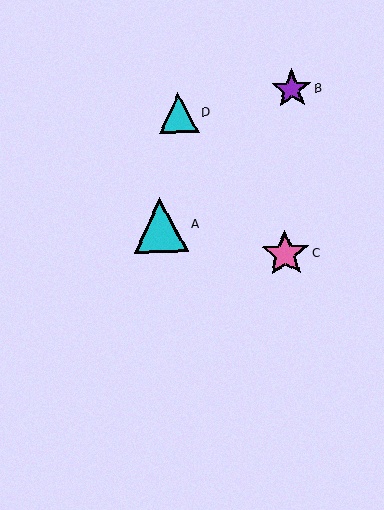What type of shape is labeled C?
Shape C is a pink star.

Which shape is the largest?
The cyan triangle (labeled A) is the largest.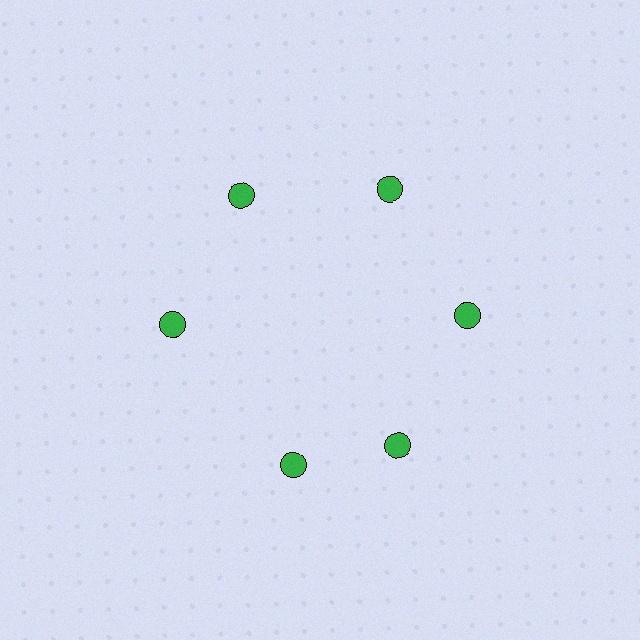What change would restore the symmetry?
The symmetry would be restored by rotating it back into even spacing with its neighbors so that all 6 circles sit at equal angles and equal distance from the center.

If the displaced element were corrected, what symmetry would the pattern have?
It would have 6-fold rotational symmetry — the pattern would map onto itself every 60 degrees.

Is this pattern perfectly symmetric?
No. The 6 green circles are arranged in a ring, but one element near the 7 o'clock position is rotated out of alignment along the ring, breaking the 6-fold rotational symmetry.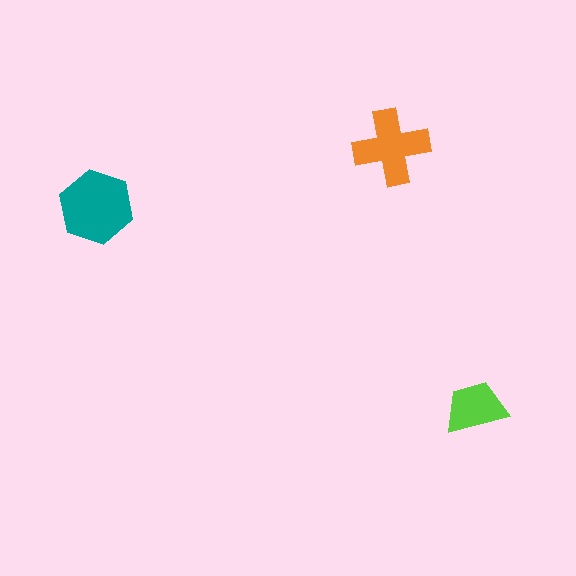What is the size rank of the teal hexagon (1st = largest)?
1st.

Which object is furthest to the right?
The lime trapezoid is rightmost.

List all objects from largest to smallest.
The teal hexagon, the orange cross, the lime trapezoid.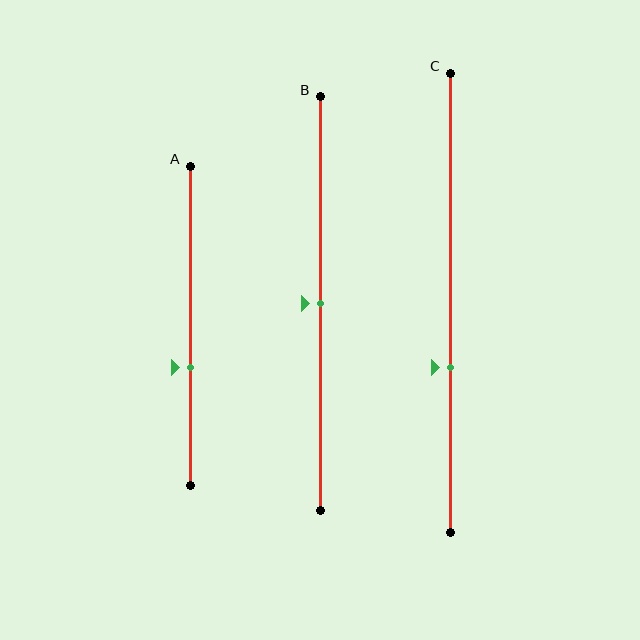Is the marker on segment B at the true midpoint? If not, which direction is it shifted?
Yes, the marker on segment B is at the true midpoint.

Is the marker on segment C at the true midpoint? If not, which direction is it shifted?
No, the marker on segment C is shifted downward by about 14% of the segment length.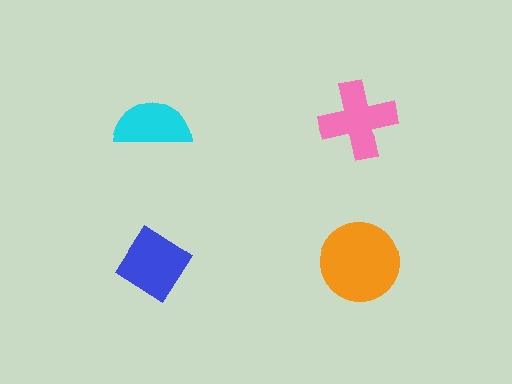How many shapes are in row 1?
2 shapes.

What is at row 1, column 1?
A cyan semicircle.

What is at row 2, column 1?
A blue diamond.